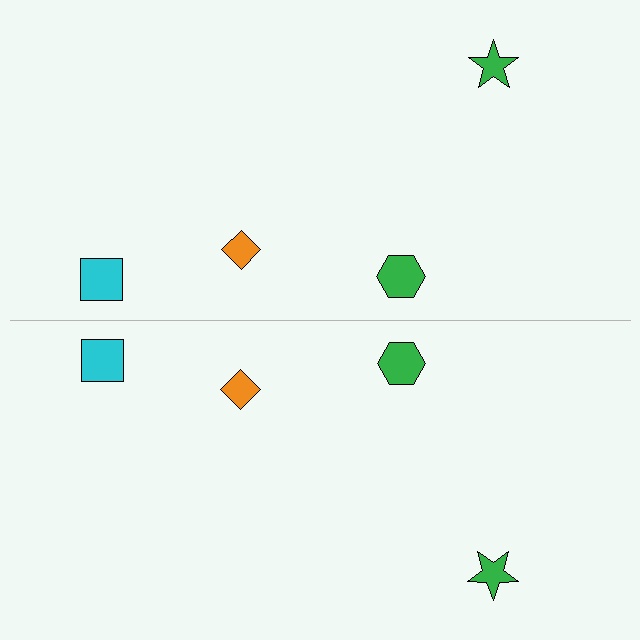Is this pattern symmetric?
Yes, this pattern has bilateral (reflection) symmetry.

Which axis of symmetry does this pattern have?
The pattern has a horizontal axis of symmetry running through the center of the image.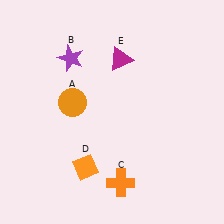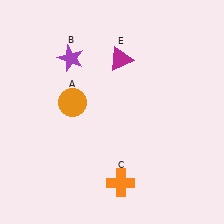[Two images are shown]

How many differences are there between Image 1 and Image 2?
There is 1 difference between the two images.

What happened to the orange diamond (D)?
The orange diamond (D) was removed in Image 2. It was in the bottom-left area of Image 1.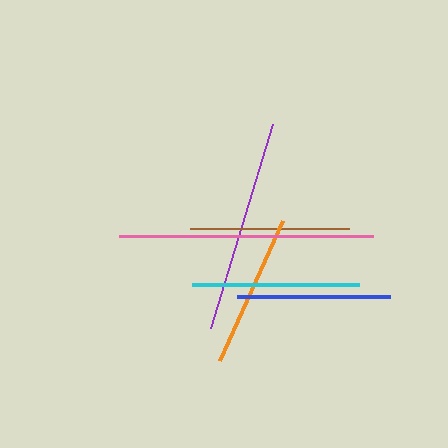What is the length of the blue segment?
The blue segment is approximately 153 pixels long.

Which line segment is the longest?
The pink line is the longest at approximately 253 pixels.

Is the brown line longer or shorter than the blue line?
The brown line is longer than the blue line.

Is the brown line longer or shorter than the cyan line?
The cyan line is longer than the brown line.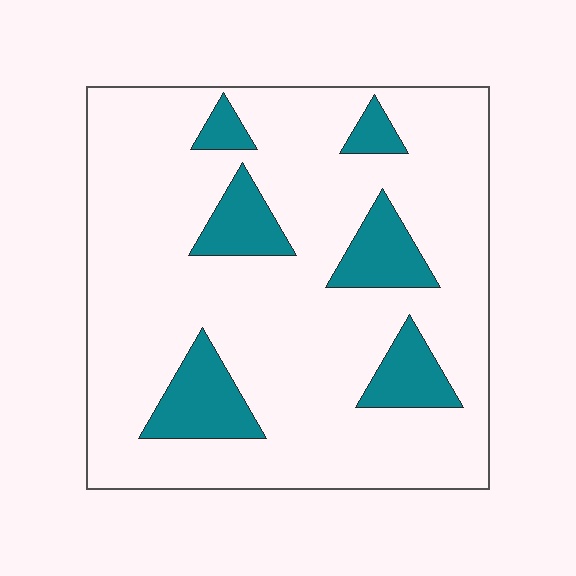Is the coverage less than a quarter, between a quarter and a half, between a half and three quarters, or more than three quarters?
Less than a quarter.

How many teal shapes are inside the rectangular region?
6.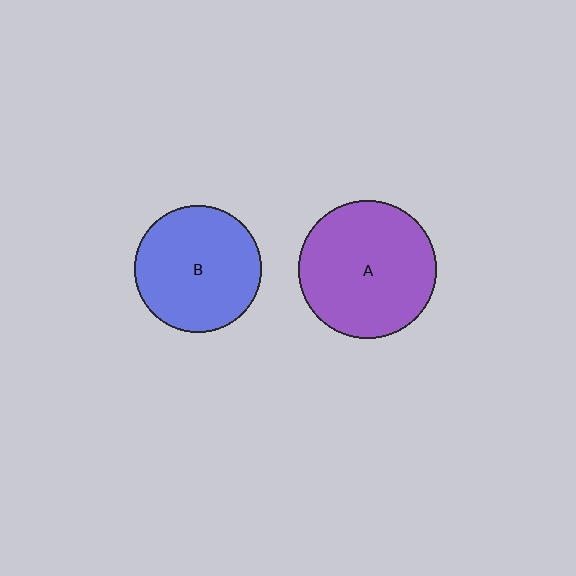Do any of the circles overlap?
No, none of the circles overlap.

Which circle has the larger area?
Circle A (purple).